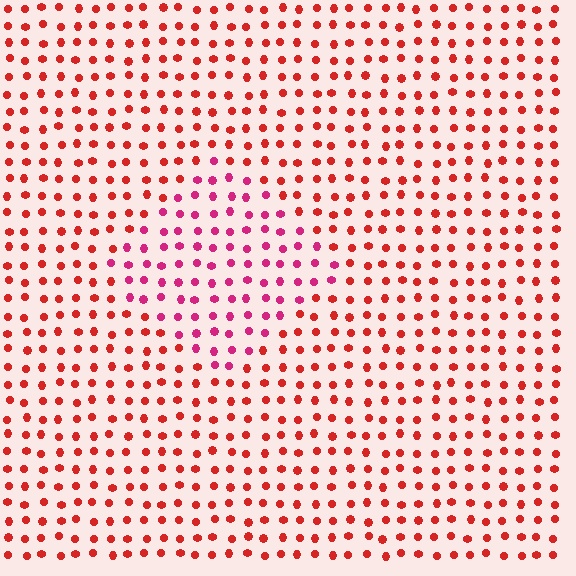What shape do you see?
I see a diamond.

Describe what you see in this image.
The image is filled with small red elements in a uniform arrangement. A diamond-shaped region is visible where the elements are tinted to a slightly different hue, forming a subtle color boundary.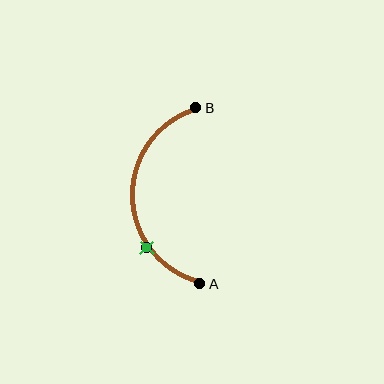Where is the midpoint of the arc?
The arc midpoint is the point on the curve farthest from the straight line joining A and B. It sits to the left of that line.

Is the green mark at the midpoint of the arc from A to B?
No. The green mark lies on the arc but is closer to endpoint A. The arc midpoint would be at the point on the curve equidistant along the arc from both A and B.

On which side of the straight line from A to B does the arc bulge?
The arc bulges to the left of the straight line connecting A and B.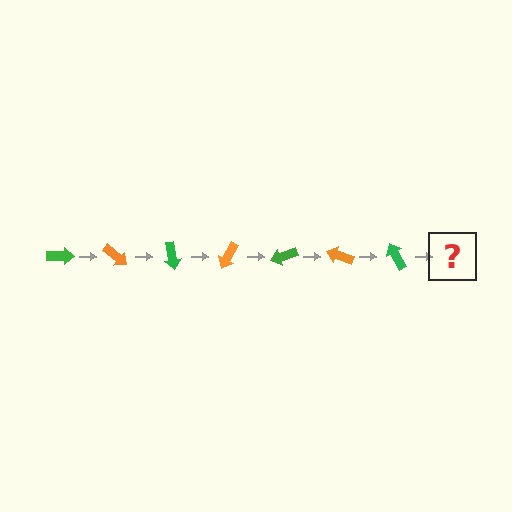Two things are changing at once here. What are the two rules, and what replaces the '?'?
The two rules are that it rotates 40 degrees each step and the color cycles through green and orange. The '?' should be an orange arrow, rotated 280 degrees from the start.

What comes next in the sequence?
The next element should be an orange arrow, rotated 280 degrees from the start.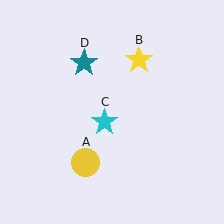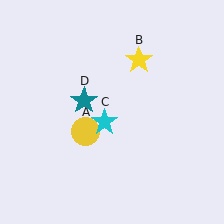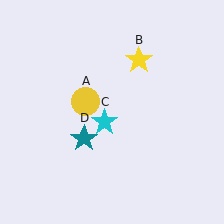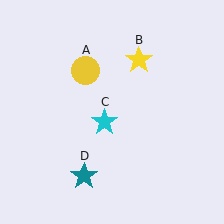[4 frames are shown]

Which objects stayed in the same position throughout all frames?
Yellow star (object B) and cyan star (object C) remained stationary.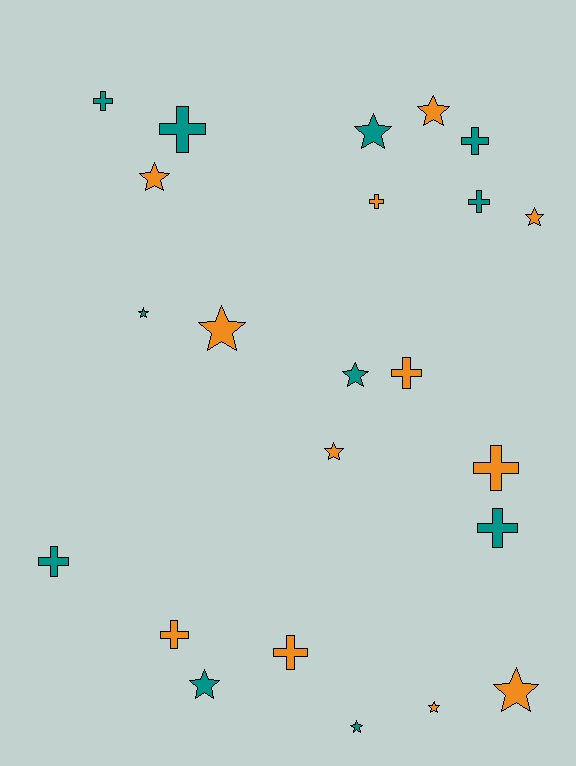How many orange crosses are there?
There are 5 orange crosses.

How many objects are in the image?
There are 23 objects.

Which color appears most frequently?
Orange, with 12 objects.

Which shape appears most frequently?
Star, with 12 objects.